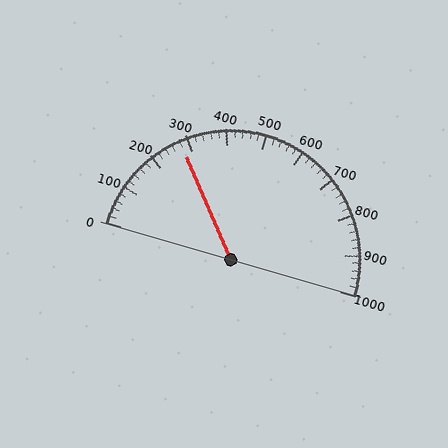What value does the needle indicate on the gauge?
The needle indicates approximately 280.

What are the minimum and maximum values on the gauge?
The gauge ranges from 0 to 1000.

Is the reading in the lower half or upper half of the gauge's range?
The reading is in the lower half of the range (0 to 1000).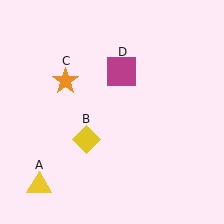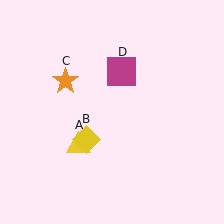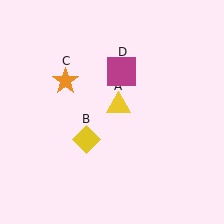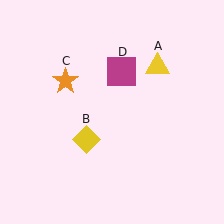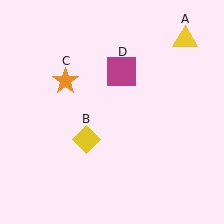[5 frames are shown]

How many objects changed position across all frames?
1 object changed position: yellow triangle (object A).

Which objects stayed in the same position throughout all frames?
Yellow diamond (object B) and orange star (object C) and magenta square (object D) remained stationary.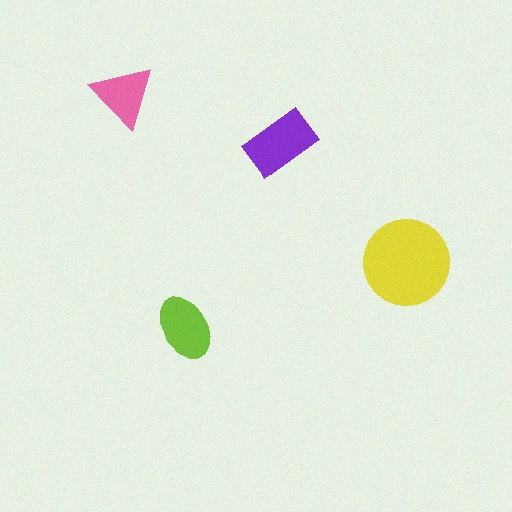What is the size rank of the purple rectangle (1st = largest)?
2nd.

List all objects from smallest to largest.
The pink triangle, the lime ellipse, the purple rectangle, the yellow circle.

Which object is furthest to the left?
The pink triangle is leftmost.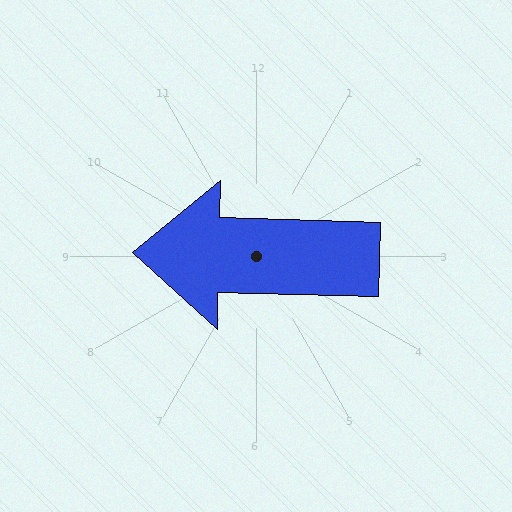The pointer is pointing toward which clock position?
Roughly 9 o'clock.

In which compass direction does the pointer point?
West.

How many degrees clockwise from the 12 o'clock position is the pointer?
Approximately 271 degrees.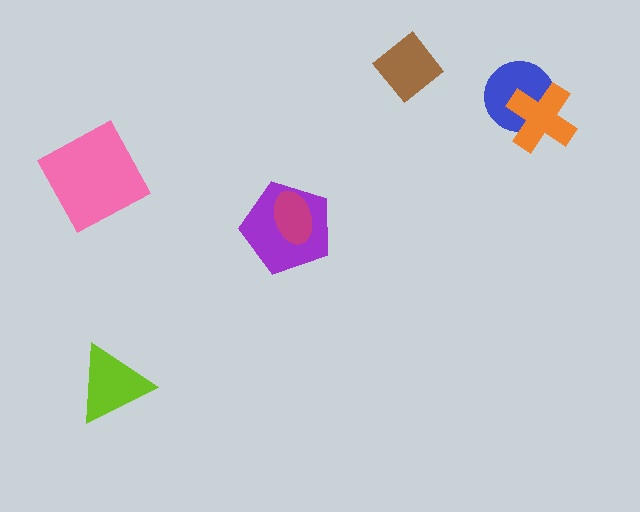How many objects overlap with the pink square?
0 objects overlap with the pink square.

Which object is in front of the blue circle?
The orange cross is in front of the blue circle.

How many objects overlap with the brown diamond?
0 objects overlap with the brown diamond.